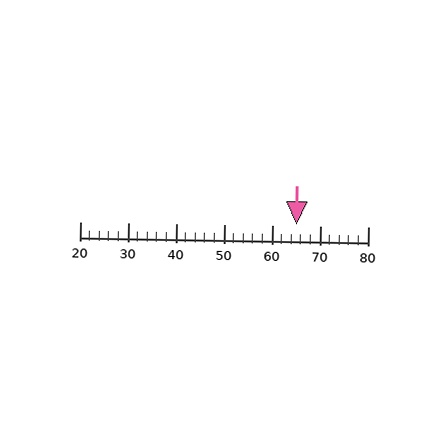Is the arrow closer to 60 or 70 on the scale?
The arrow is closer to 70.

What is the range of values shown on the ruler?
The ruler shows values from 20 to 80.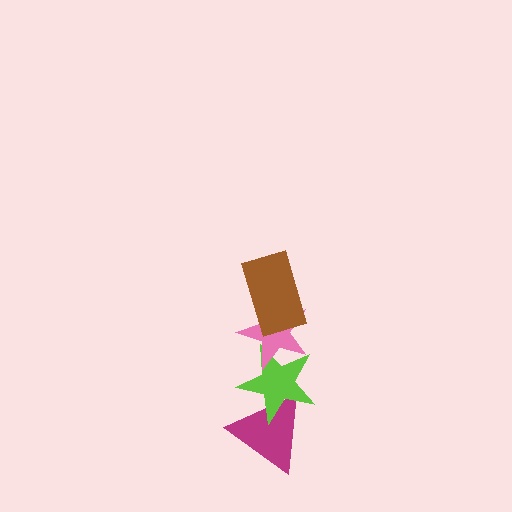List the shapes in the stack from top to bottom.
From top to bottom: the brown rectangle, the pink star, the lime star, the magenta triangle.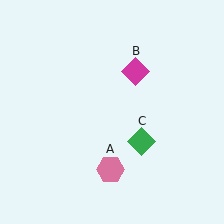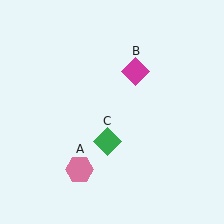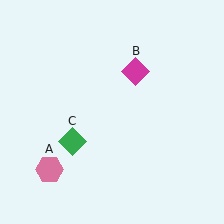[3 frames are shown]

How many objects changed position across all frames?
2 objects changed position: pink hexagon (object A), green diamond (object C).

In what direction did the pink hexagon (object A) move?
The pink hexagon (object A) moved left.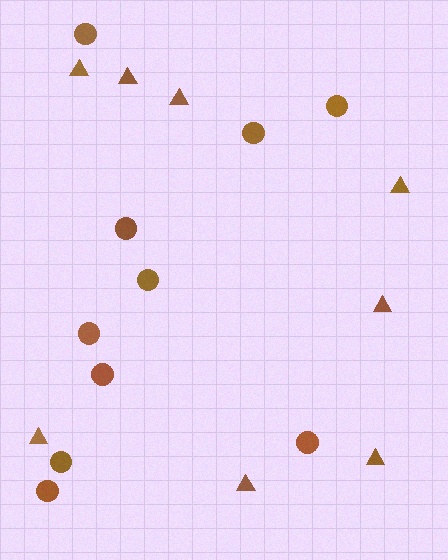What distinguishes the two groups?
There are 2 groups: one group of circles (10) and one group of triangles (8).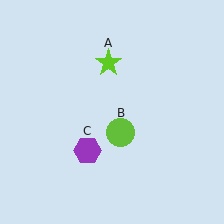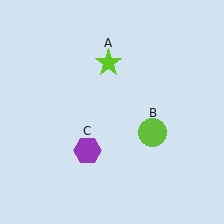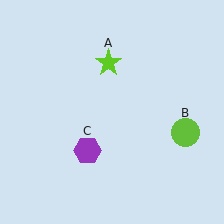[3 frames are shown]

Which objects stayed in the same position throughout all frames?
Lime star (object A) and purple hexagon (object C) remained stationary.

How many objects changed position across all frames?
1 object changed position: lime circle (object B).